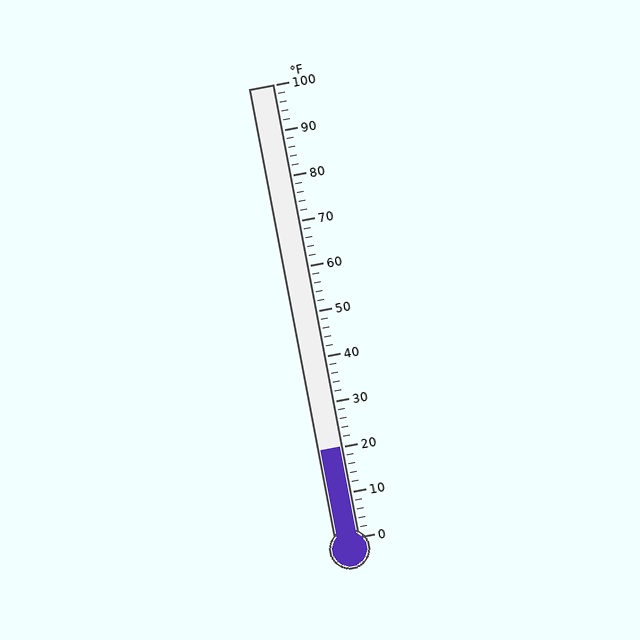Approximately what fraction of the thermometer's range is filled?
The thermometer is filled to approximately 20% of its range.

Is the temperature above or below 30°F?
The temperature is below 30°F.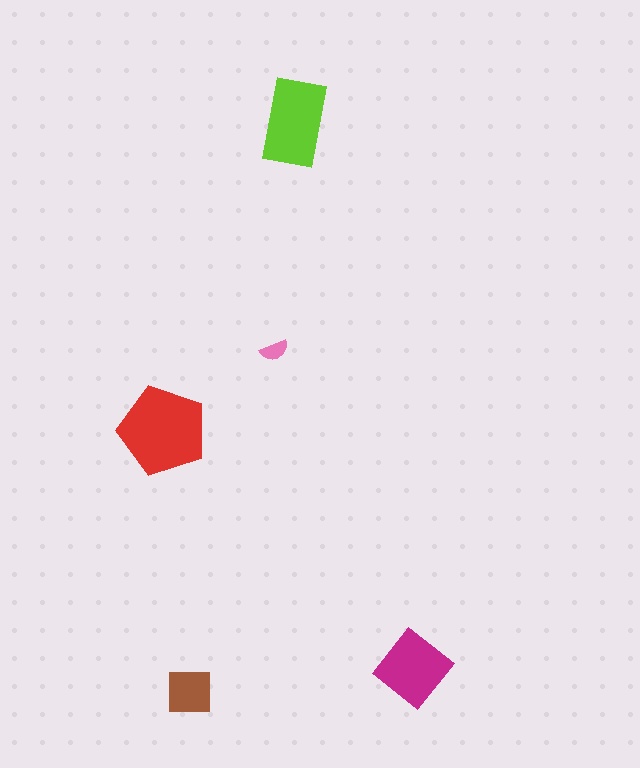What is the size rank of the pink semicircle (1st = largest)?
5th.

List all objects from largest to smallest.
The red pentagon, the lime rectangle, the magenta diamond, the brown square, the pink semicircle.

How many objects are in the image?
There are 5 objects in the image.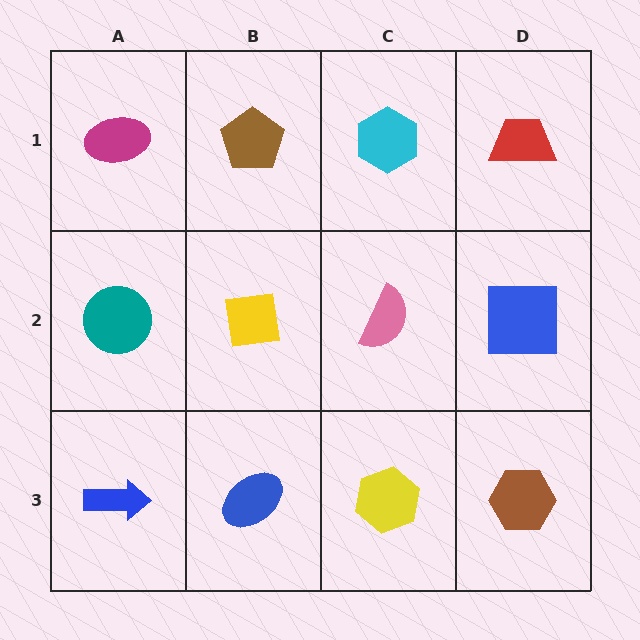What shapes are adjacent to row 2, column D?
A red trapezoid (row 1, column D), a brown hexagon (row 3, column D), a pink semicircle (row 2, column C).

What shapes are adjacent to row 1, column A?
A teal circle (row 2, column A), a brown pentagon (row 1, column B).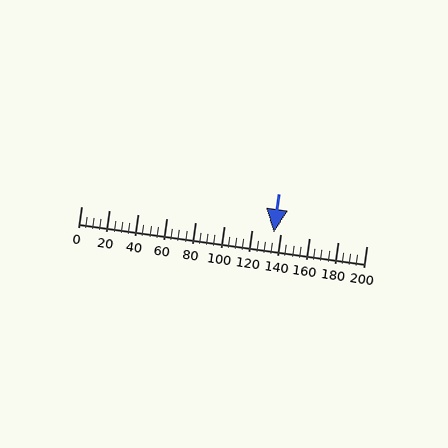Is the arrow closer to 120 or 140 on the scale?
The arrow is closer to 140.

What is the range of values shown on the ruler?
The ruler shows values from 0 to 200.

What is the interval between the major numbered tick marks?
The major tick marks are spaced 20 units apart.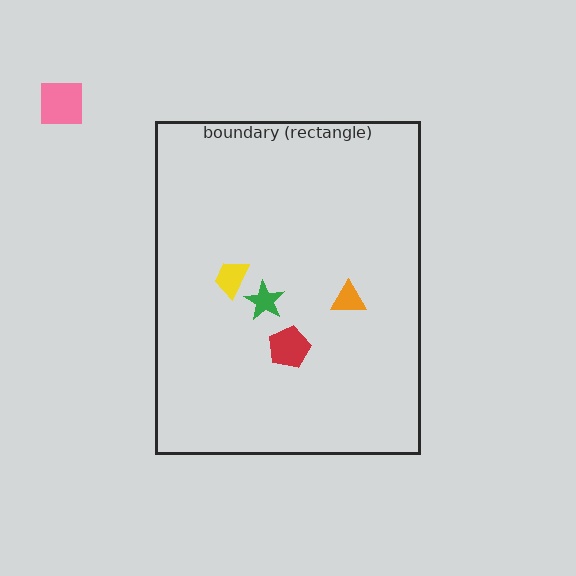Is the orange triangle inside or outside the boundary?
Inside.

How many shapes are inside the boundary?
4 inside, 1 outside.